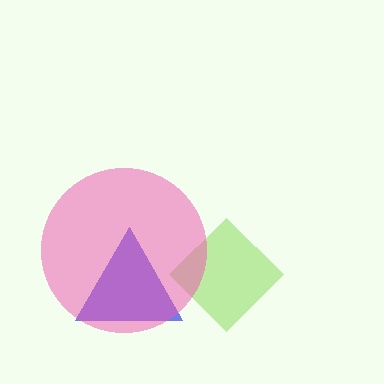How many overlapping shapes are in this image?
There are 3 overlapping shapes in the image.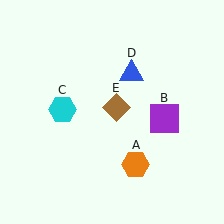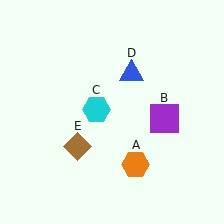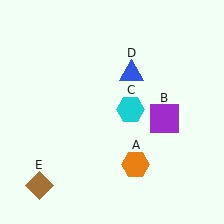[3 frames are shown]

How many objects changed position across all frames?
2 objects changed position: cyan hexagon (object C), brown diamond (object E).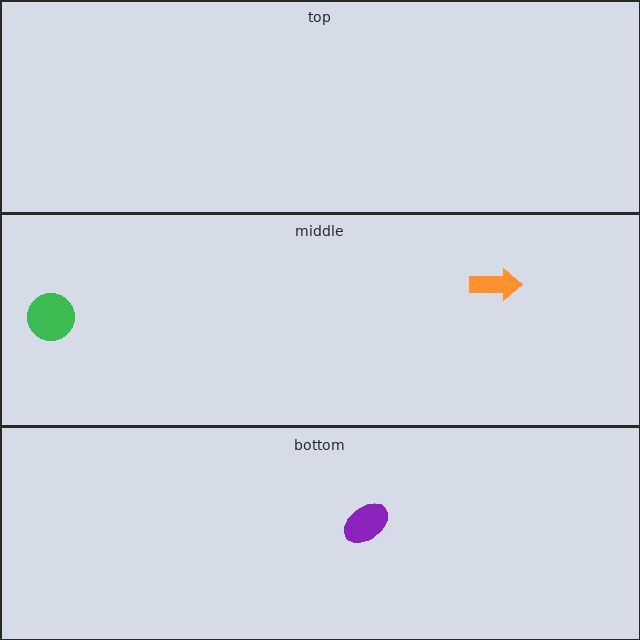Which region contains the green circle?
The middle region.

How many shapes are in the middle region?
2.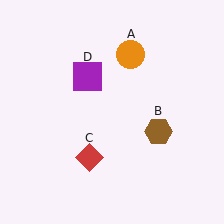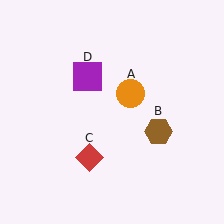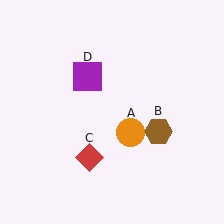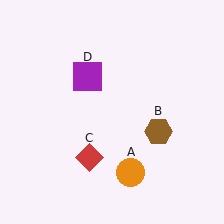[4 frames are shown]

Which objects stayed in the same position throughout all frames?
Brown hexagon (object B) and red diamond (object C) and purple square (object D) remained stationary.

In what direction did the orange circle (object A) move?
The orange circle (object A) moved down.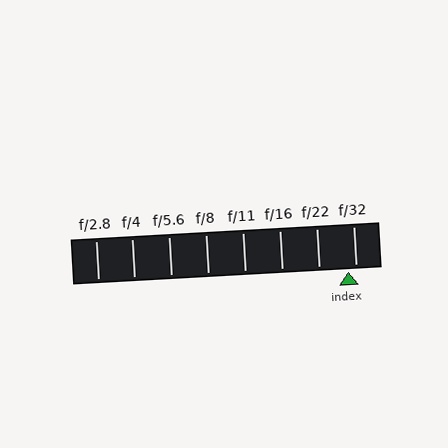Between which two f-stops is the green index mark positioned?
The index mark is between f/22 and f/32.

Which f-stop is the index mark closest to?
The index mark is closest to f/32.